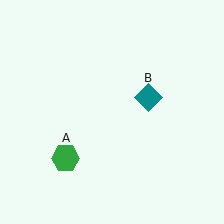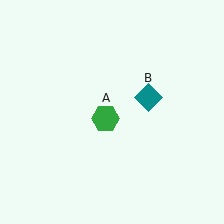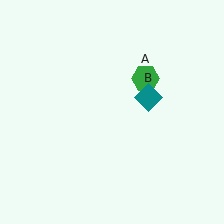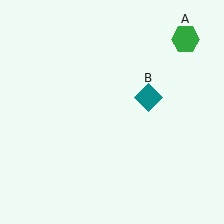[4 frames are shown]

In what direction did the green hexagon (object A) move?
The green hexagon (object A) moved up and to the right.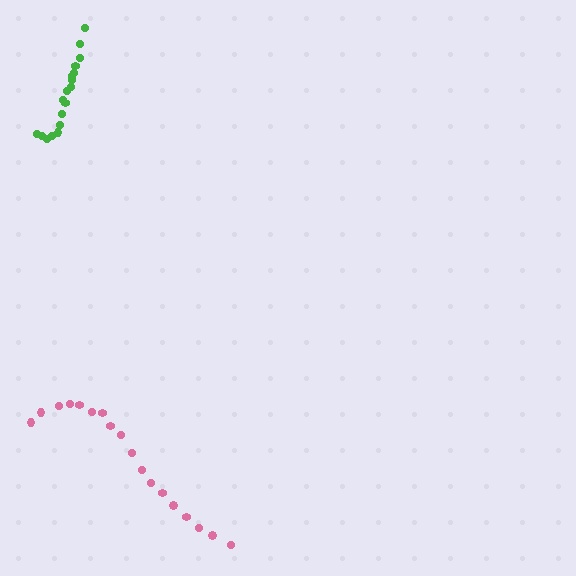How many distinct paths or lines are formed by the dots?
There are 2 distinct paths.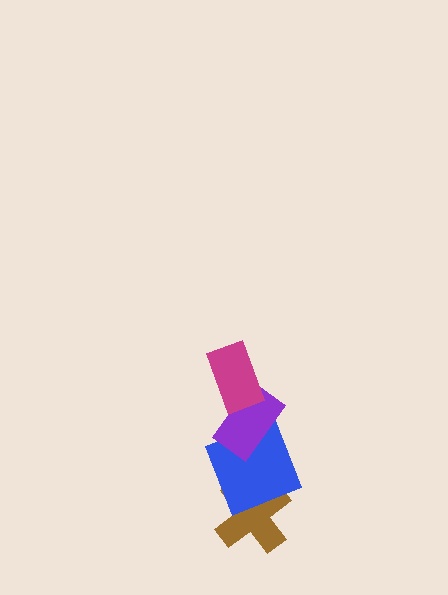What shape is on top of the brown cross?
The blue square is on top of the brown cross.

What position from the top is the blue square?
The blue square is 3rd from the top.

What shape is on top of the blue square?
The purple rectangle is on top of the blue square.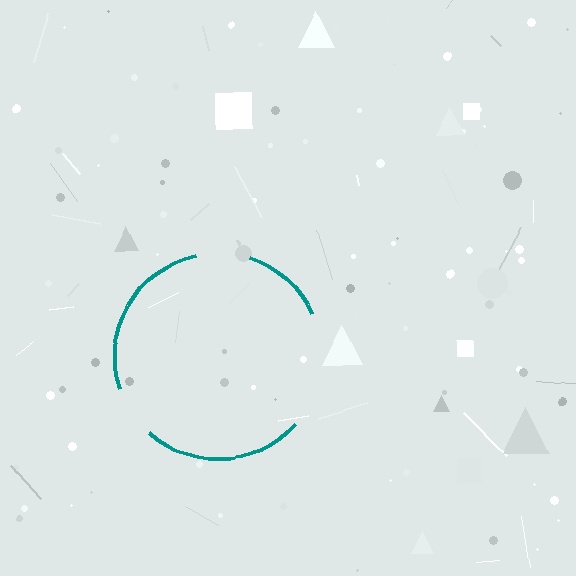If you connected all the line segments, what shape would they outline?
They would outline a circle.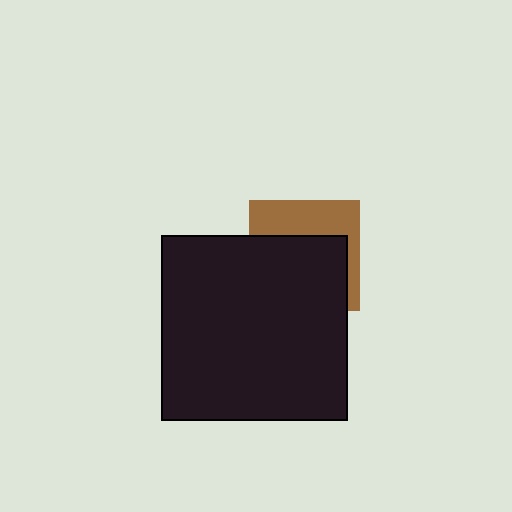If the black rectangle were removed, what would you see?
You would see the complete brown square.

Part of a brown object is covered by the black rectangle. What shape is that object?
It is a square.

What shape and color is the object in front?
The object in front is a black rectangle.